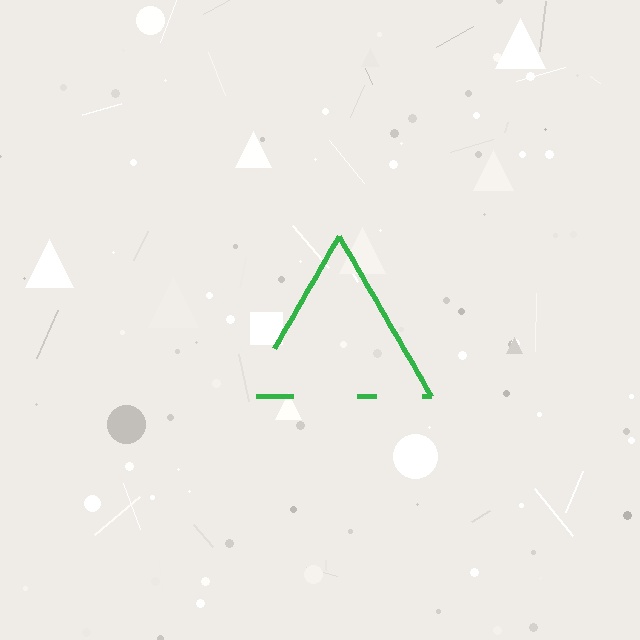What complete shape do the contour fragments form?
The contour fragments form a triangle.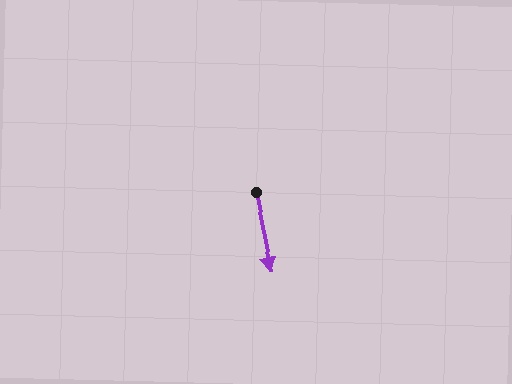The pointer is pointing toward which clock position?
Roughly 6 o'clock.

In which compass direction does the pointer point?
South.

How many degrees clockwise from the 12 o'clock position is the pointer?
Approximately 168 degrees.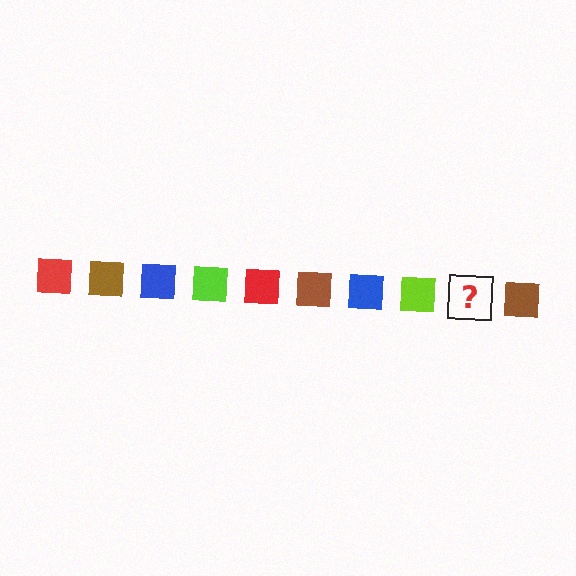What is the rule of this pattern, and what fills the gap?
The rule is that the pattern cycles through red, brown, blue, lime squares. The gap should be filled with a red square.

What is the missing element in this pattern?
The missing element is a red square.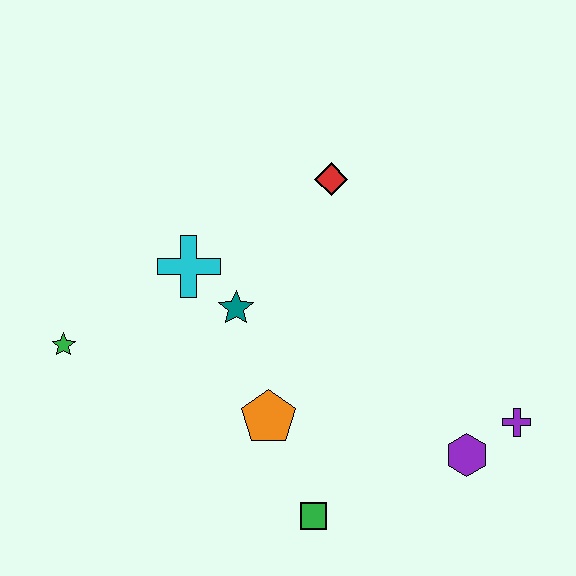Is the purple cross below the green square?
No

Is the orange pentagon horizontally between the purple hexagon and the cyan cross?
Yes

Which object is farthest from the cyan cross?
The purple cross is farthest from the cyan cross.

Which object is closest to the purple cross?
The purple hexagon is closest to the purple cross.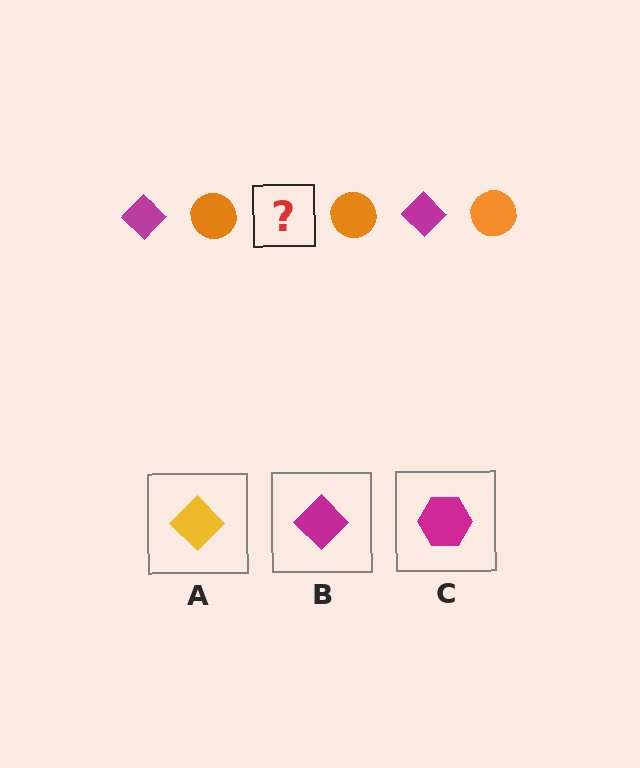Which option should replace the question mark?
Option B.